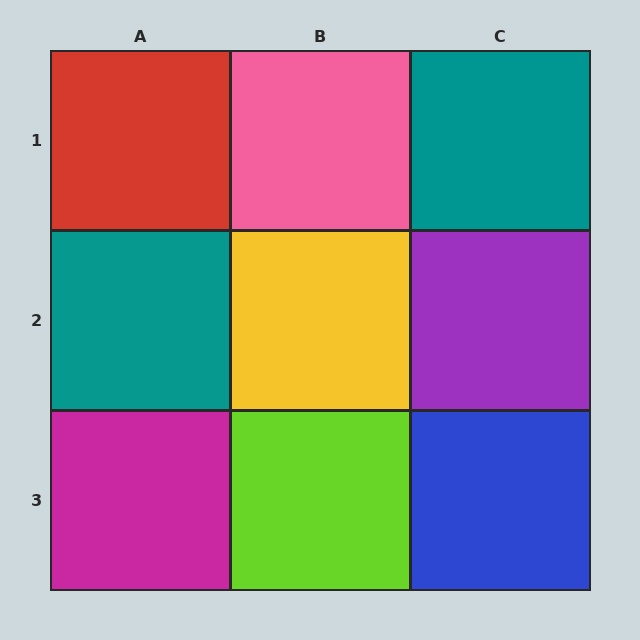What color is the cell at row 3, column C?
Blue.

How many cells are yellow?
1 cell is yellow.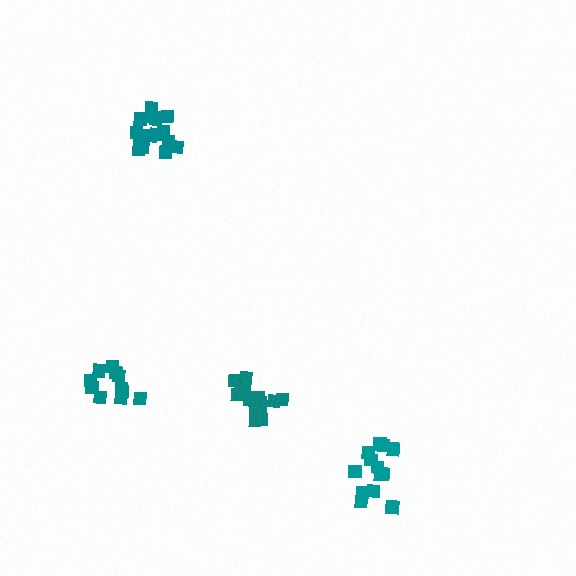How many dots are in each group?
Group 1: 15 dots, Group 2: 14 dots, Group 3: 15 dots, Group 4: 11 dots (55 total).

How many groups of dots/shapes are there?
There are 4 groups.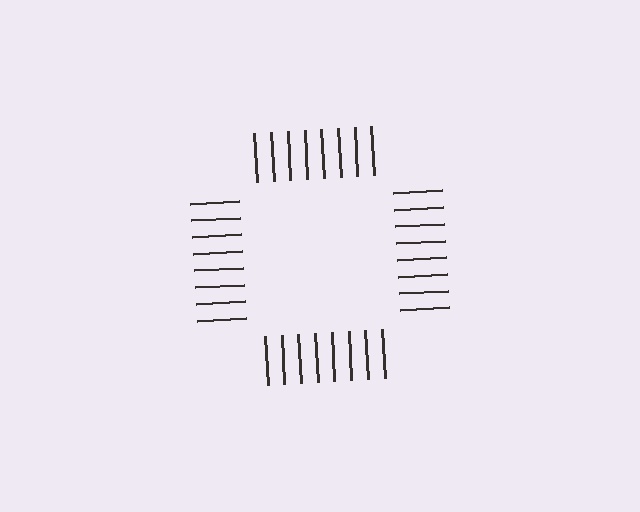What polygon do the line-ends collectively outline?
An illusory square — the line segments terminate on its edges but no continuous stroke is drawn.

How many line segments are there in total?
32 — 8 along each of the 4 edges.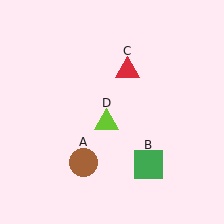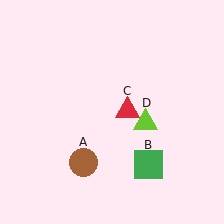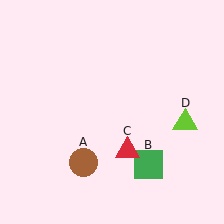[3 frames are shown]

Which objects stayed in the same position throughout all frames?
Brown circle (object A) and green square (object B) remained stationary.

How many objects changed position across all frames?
2 objects changed position: red triangle (object C), lime triangle (object D).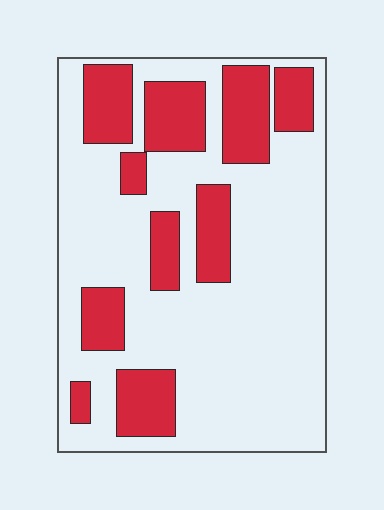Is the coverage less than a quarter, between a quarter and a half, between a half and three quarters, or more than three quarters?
Between a quarter and a half.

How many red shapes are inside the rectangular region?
10.